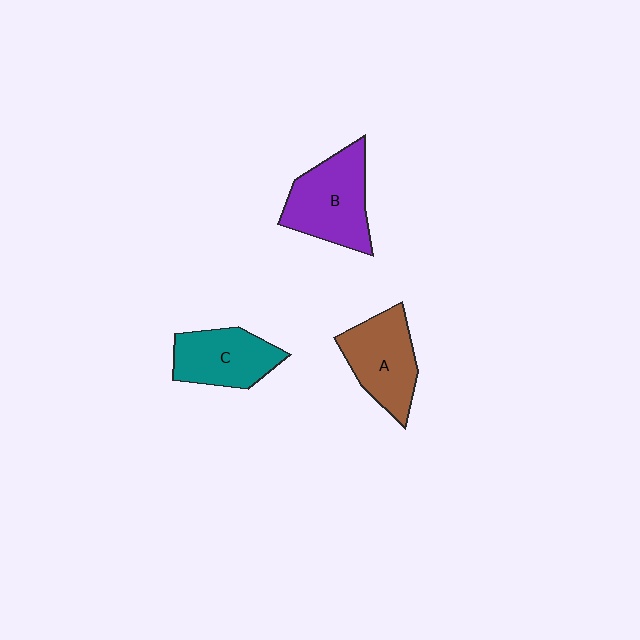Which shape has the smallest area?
Shape C (teal).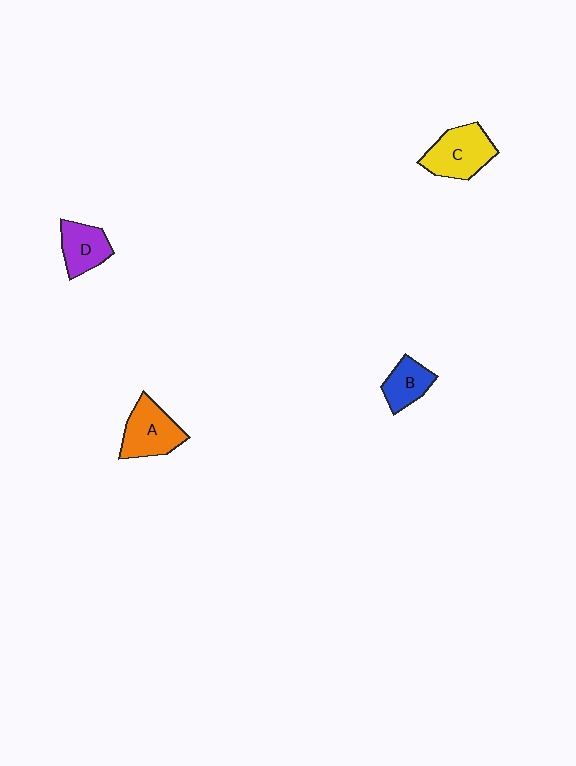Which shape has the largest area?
Shape C (yellow).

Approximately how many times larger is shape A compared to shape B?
Approximately 1.5 times.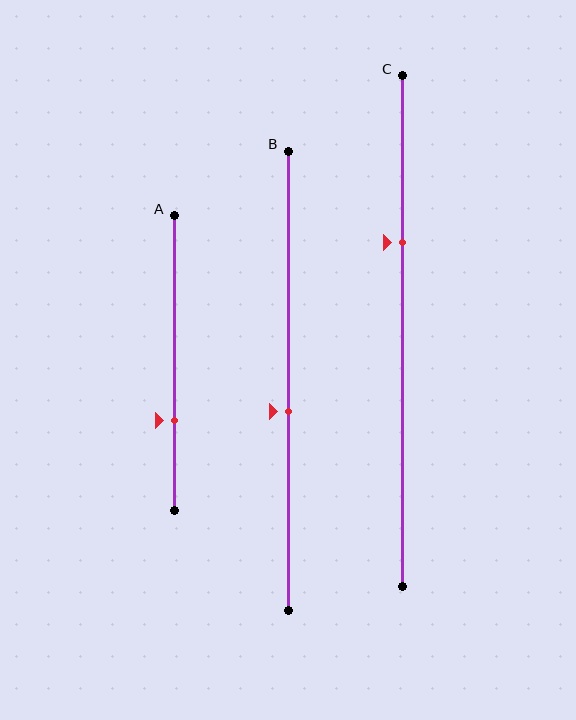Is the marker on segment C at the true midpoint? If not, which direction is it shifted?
No, the marker on segment C is shifted upward by about 17% of the segment length.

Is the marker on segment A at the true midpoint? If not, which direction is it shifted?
No, the marker on segment A is shifted downward by about 19% of the segment length.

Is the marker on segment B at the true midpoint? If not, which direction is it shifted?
No, the marker on segment B is shifted downward by about 7% of the segment length.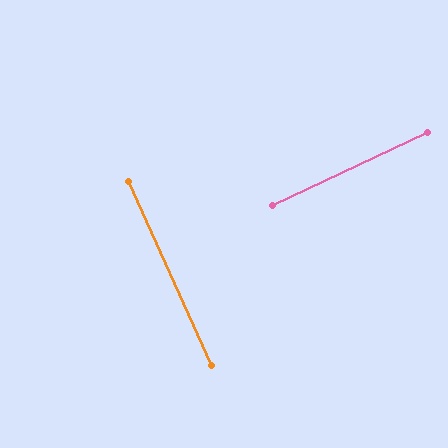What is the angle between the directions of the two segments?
Approximately 89 degrees.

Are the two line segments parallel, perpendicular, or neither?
Perpendicular — they meet at approximately 89°.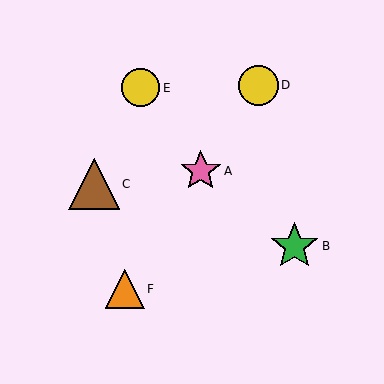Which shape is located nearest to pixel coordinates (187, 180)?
The pink star (labeled A) at (201, 171) is nearest to that location.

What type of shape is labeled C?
Shape C is a brown triangle.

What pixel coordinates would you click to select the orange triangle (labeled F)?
Click at (125, 289) to select the orange triangle F.